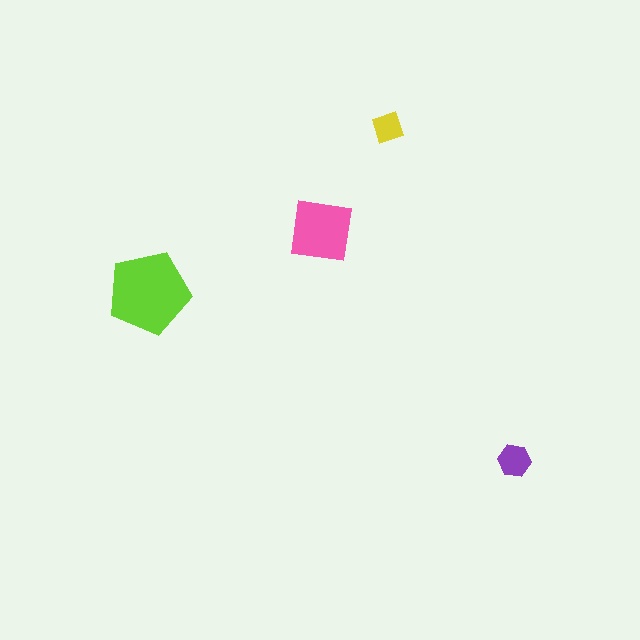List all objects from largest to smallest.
The lime pentagon, the pink square, the purple hexagon, the yellow diamond.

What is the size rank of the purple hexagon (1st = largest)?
3rd.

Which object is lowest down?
The purple hexagon is bottommost.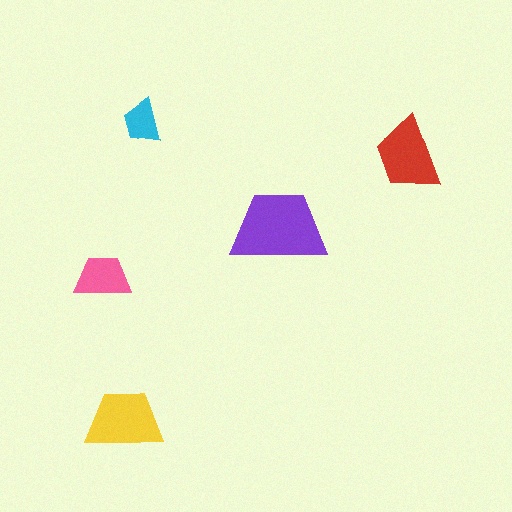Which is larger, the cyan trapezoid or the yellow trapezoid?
The yellow one.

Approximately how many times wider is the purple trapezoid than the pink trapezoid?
About 1.5 times wider.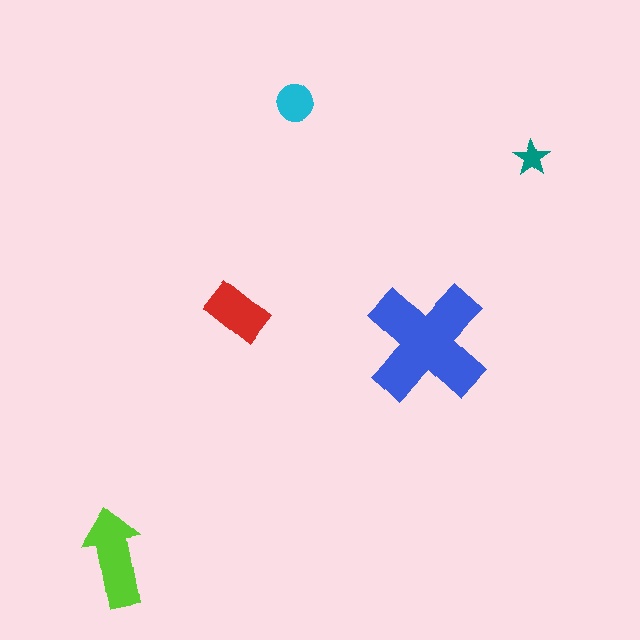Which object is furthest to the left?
The lime arrow is leftmost.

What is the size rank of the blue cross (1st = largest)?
1st.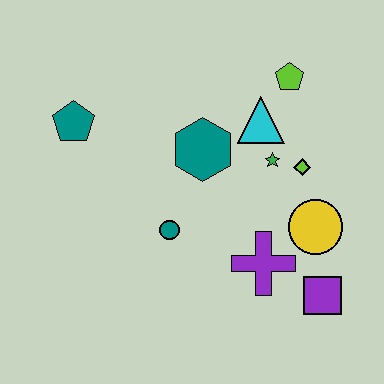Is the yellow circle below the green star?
Yes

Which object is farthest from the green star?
The teal pentagon is farthest from the green star.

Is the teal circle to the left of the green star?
Yes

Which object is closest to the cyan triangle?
The green star is closest to the cyan triangle.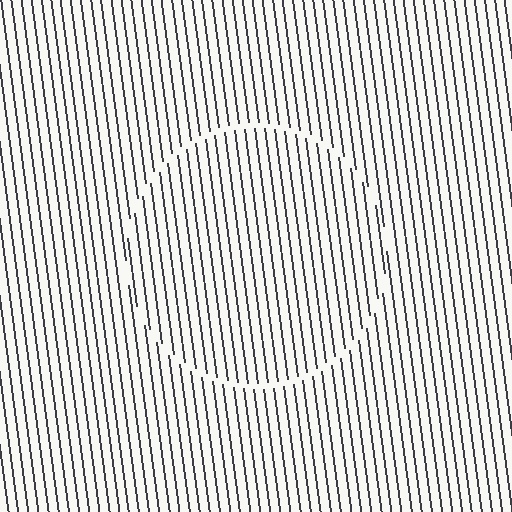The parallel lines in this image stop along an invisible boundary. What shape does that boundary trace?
An illusory circle. The interior of the shape contains the same grating, shifted by half a period — the contour is defined by the phase discontinuity where line-ends from the inner and outer gratings abut.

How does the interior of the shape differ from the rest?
The interior of the shape contains the same grating, shifted by half a period — the contour is defined by the phase discontinuity where line-ends from the inner and outer gratings abut.